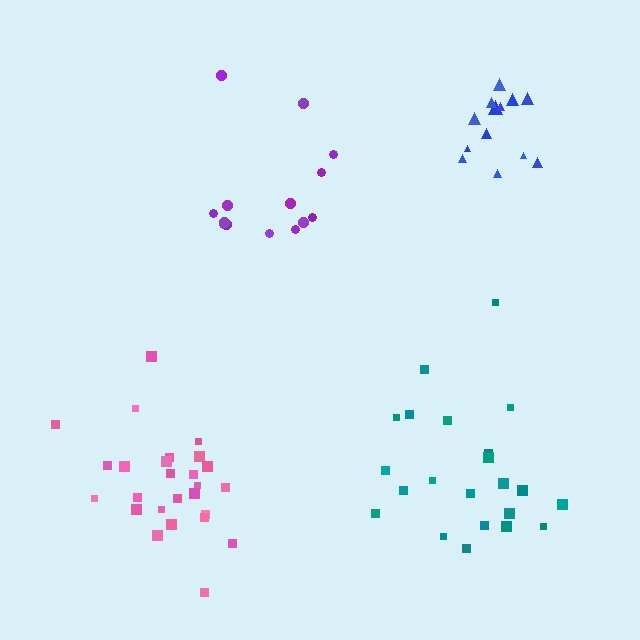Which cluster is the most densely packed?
Blue.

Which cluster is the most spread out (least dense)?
Teal.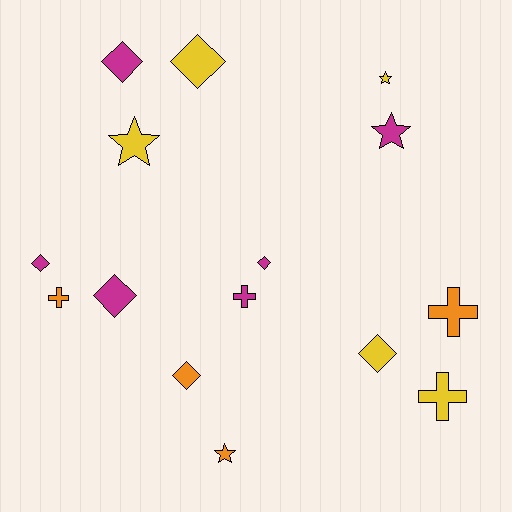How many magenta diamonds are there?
There are 4 magenta diamonds.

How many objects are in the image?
There are 15 objects.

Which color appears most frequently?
Magenta, with 6 objects.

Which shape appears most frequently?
Diamond, with 7 objects.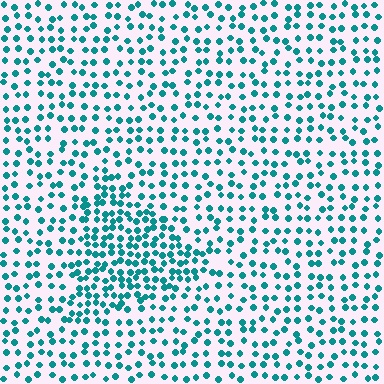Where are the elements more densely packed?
The elements are more densely packed inside the triangle boundary.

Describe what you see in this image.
The image contains small teal elements arranged at two different densities. A triangle-shaped region is visible where the elements are more densely packed than the surrounding area.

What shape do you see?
I see a triangle.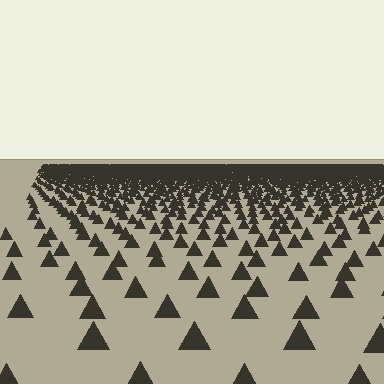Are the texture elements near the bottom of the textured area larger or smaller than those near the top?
Larger. Near the bottom, elements are closer to the viewer and appear at a bigger on-screen size.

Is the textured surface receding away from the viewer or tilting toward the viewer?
The surface is receding away from the viewer. Texture elements get smaller and denser toward the top.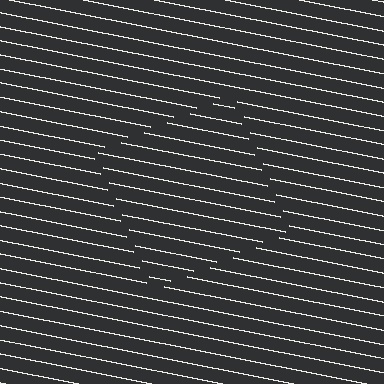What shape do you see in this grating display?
An illusory square. The interior of the shape contains the same grating, shifted by half a period — the contour is defined by the phase discontinuity where line-ends from the inner and outer gratings abut.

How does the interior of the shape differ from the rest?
The interior of the shape contains the same grating, shifted by half a period — the contour is defined by the phase discontinuity where line-ends from the inner and outer gratings abut.